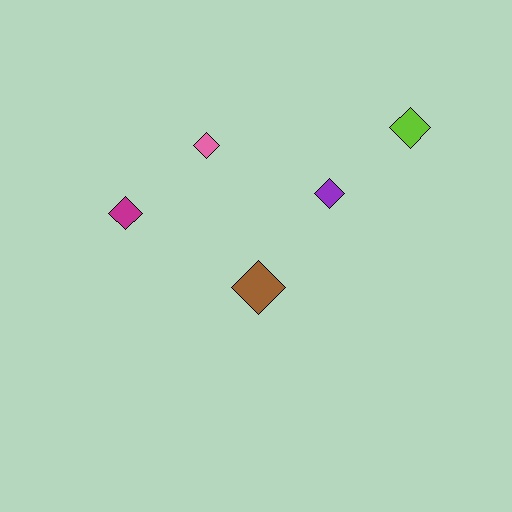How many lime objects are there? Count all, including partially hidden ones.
There is 1 lime object.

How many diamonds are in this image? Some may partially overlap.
There are 5 diamonds.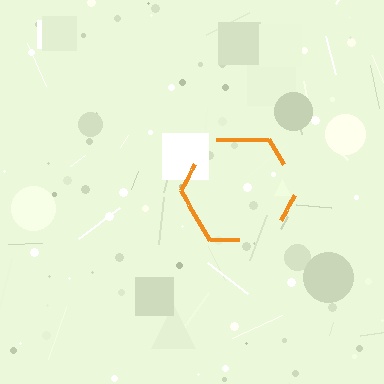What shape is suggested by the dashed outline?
The dashed outline suggests a hexagon.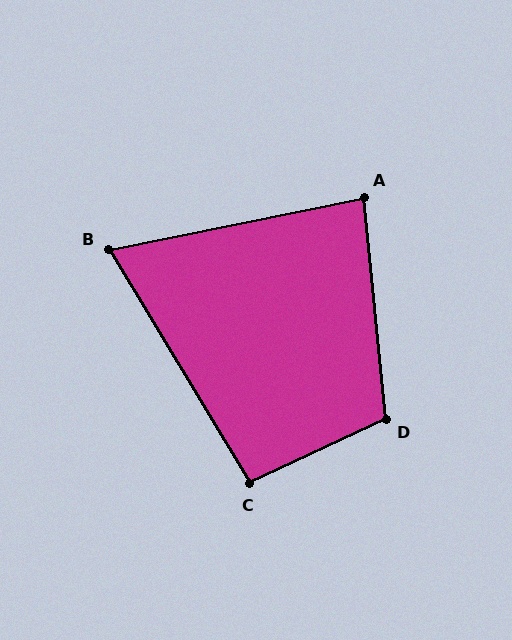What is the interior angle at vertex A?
Approximately 84 degrees (acute).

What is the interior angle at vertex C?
Approximately 96 degrees (obtuse).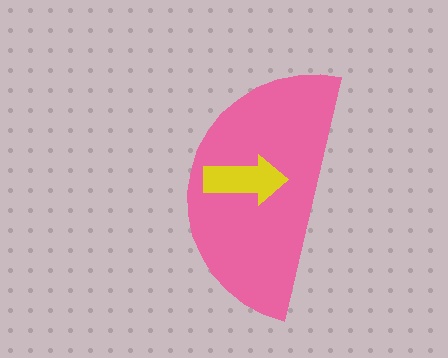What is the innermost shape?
The yellow arrow.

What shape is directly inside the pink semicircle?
The yellow arrow.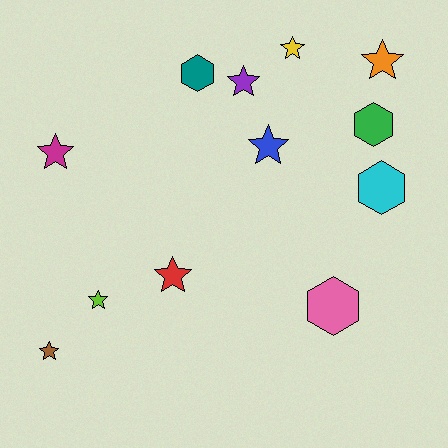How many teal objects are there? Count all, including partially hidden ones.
There is 1 teal object.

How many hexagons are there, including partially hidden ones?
There are 4 hexagons.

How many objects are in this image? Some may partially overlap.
There are 12 objects.